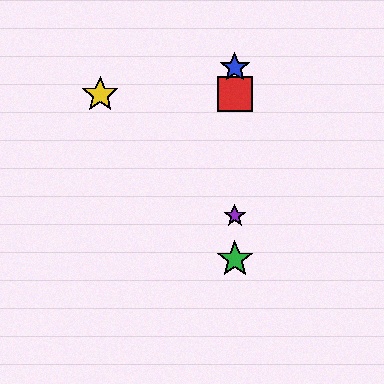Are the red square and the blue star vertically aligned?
Yes, both are at x≈235.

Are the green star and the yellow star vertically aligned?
No, the green star is at x≈235 and the yellow star is at x≈100.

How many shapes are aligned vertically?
4 shapes (the red square, the blue star, the green star, the purple star) are aligned vertically.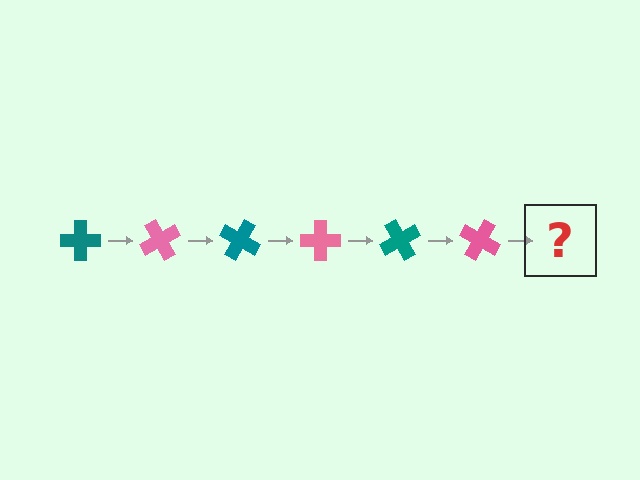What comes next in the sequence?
The next element should be a teal cross, rotated 360 degrees from the start.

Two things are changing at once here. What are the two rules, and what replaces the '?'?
The two rules are that it rotates 60 degrees each step and the color cycles through teal and pink. The '?' should be a teal cross, rotated 360 degrees from the start.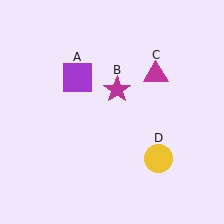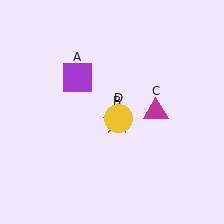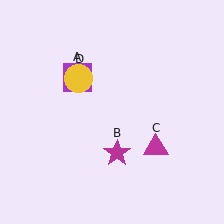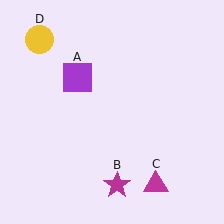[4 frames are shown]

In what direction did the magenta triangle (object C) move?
The magenta triangle (object C) moved down.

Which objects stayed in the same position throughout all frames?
Purple square (object A) remained stationary.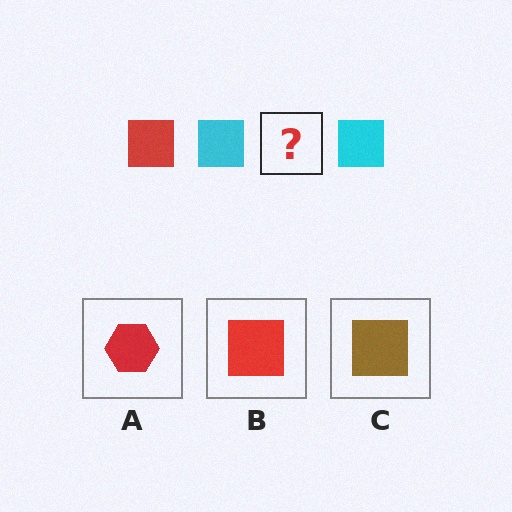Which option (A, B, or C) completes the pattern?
B.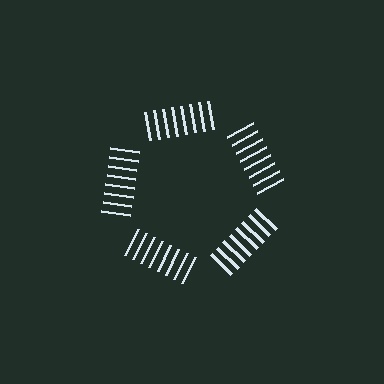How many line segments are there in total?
40 — 8 along each of the 5 edges.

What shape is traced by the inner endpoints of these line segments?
An illusory pentagon — the line segments terminate on its edges but no continuous stroke is drawn.